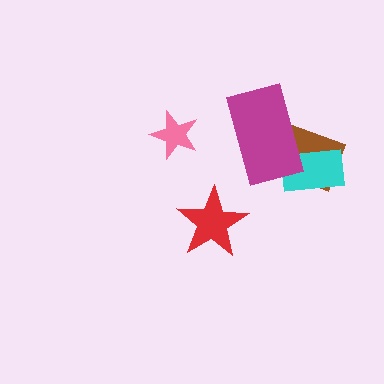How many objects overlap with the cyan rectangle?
2 objects overlap with the cyan rectangle.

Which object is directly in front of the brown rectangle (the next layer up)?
The cyan rectangle is directly in front of the brown rectangle.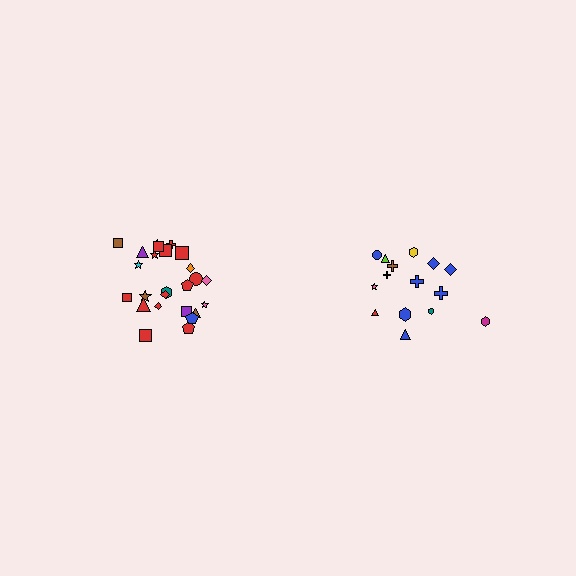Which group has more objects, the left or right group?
The left group.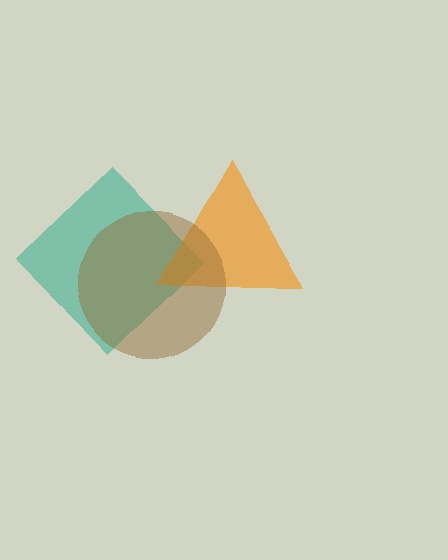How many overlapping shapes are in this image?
There are 3 overlapping shapes in the image.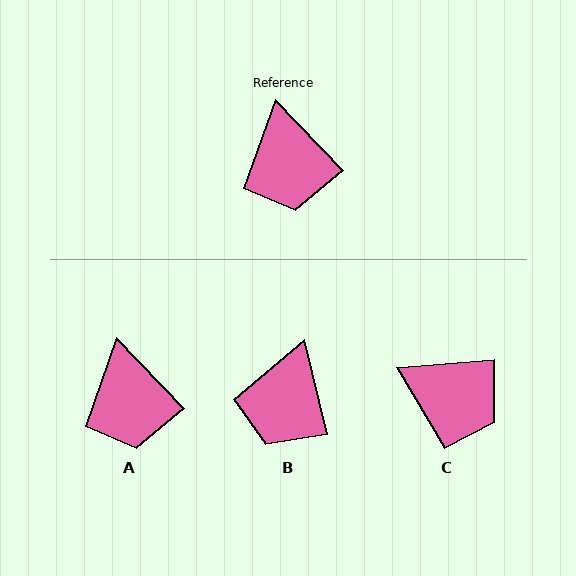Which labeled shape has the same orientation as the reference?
A.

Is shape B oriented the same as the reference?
No, it is off by about 30 degrees.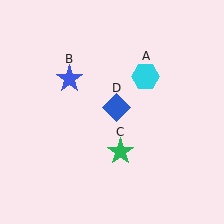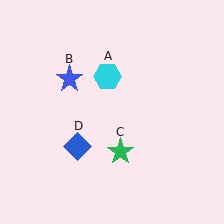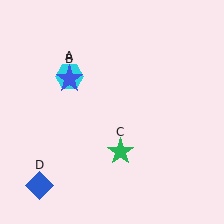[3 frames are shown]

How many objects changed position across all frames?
2 objects changed position: cyan hexagon (object A), blue diamond (object D).